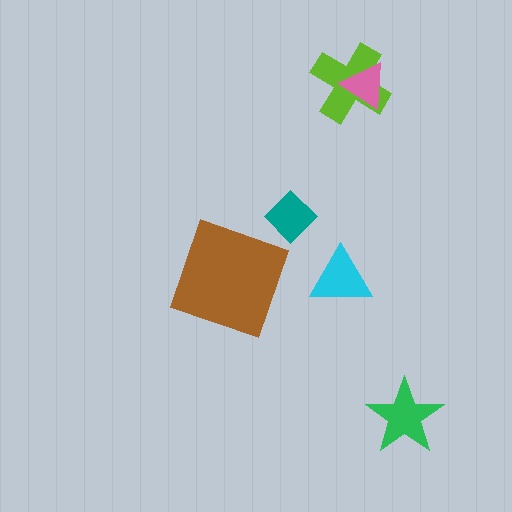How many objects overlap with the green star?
0 objects overlap with the green star.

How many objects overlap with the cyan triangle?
0 objects overlap with the cyan triangle.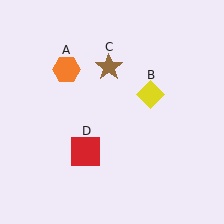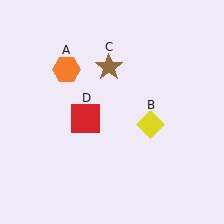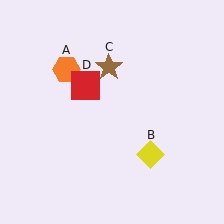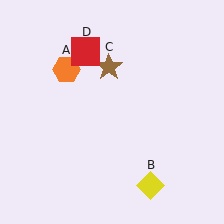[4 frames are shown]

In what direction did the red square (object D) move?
The red square (object D) moved up.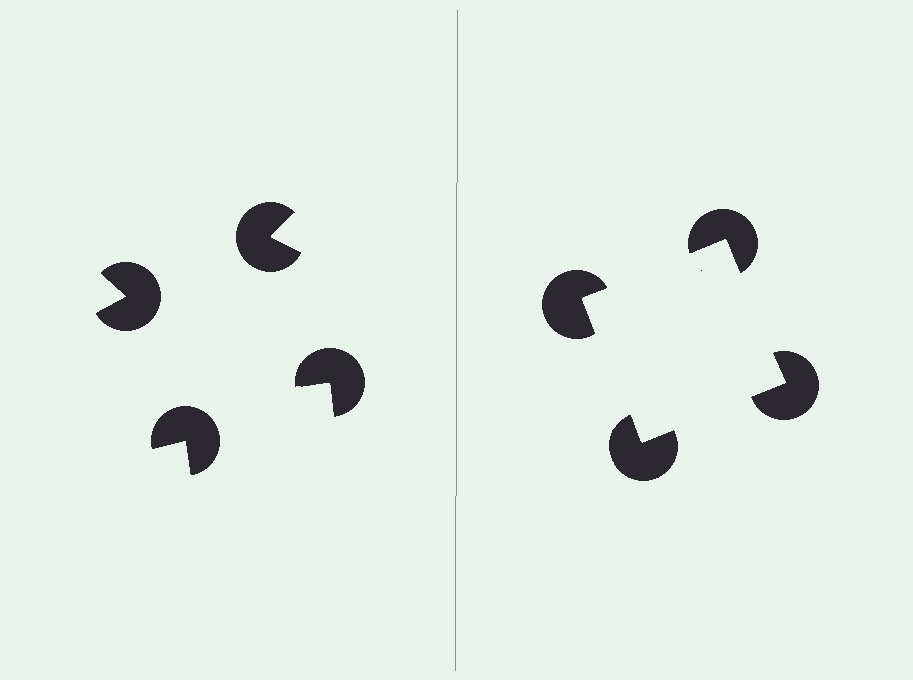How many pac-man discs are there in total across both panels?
8 — 4 on each side.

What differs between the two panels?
The pac-man discs are positioned identically on both sides; only the wedge orientations differ. On the right they align to a square; on the left they are misaligned.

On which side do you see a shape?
An illusory square appears on the right side. On the left side the wedge cuts are rotated, so no coherent shape forms.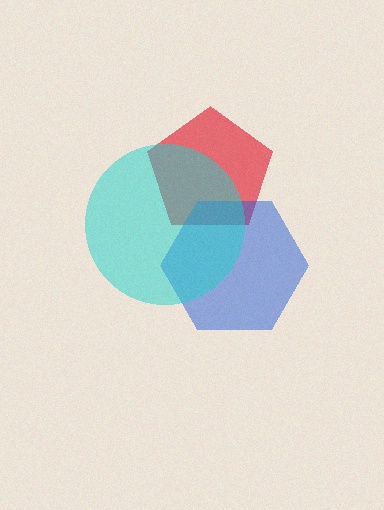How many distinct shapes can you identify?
There are 3 distinct shapes: a red pentagon, a blue hexagon, a cyan circle.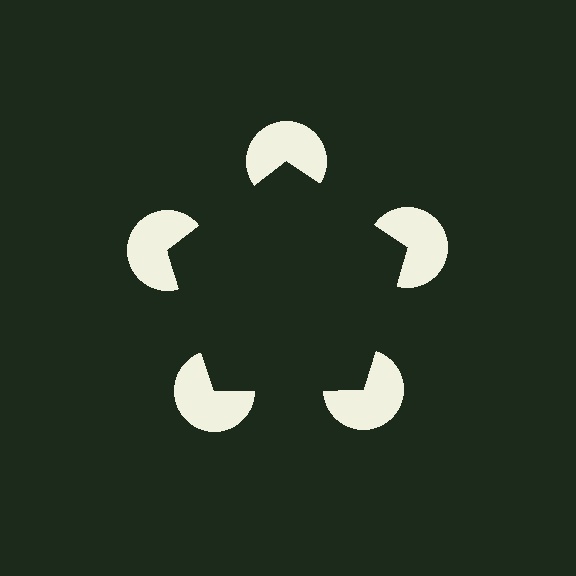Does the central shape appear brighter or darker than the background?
It typically appears slightly darker than the background, even though no actual brightness change is drawn.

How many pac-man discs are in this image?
There are 5 — one at each vertex of the illusory pentagon.